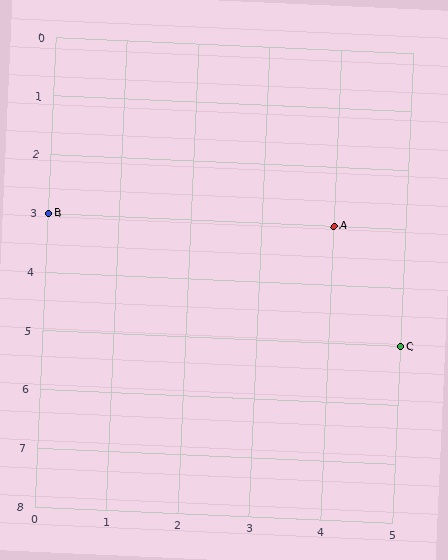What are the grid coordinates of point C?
Point C is at grid coordinates (5, 5).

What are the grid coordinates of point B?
Point B is at grid coordinates (0, 3).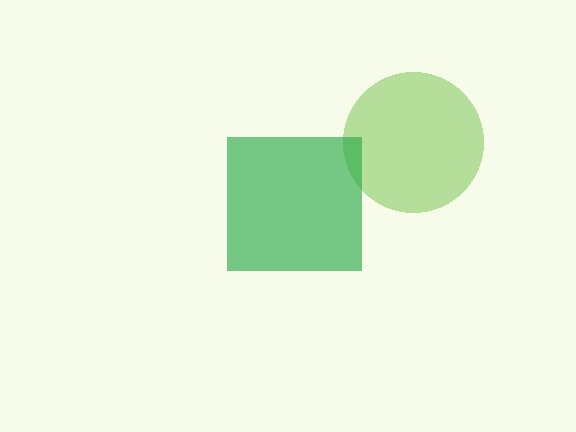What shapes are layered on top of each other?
The layered shapes are: a lime circle, a green square.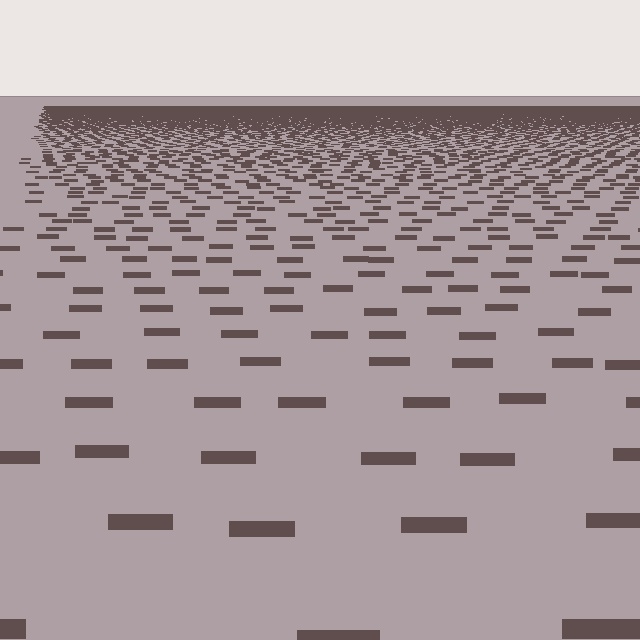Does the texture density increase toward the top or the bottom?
Density increases toward the top.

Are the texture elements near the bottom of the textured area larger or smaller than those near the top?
Larger. Near the bottom, elements are closer to the viewer and appear at a bigger on-screen size.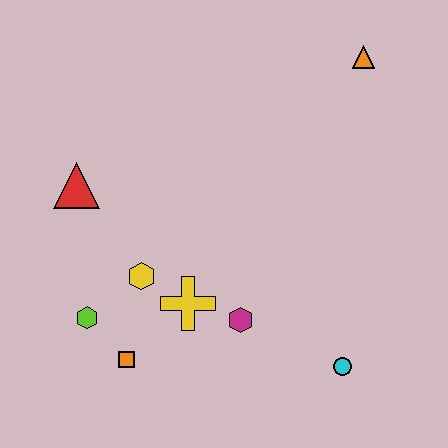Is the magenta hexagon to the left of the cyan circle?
Yes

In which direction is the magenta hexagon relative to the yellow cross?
The magenta hexagon is to the right of the yellow cross.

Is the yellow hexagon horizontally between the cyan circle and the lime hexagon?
Yes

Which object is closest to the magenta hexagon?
The yellow cross is closest to the magenta hexagon.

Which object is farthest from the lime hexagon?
The orange triangle is farthest from the lime hexagon.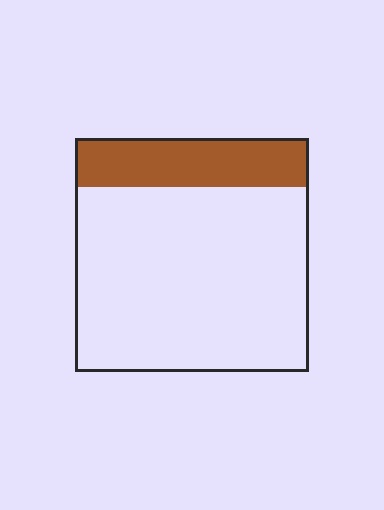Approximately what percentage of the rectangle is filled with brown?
Approximately 20%.